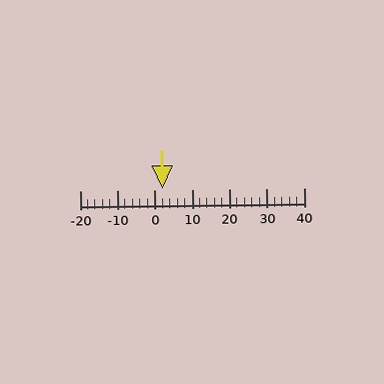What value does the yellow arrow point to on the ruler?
The yellow arrow points to approximately 2.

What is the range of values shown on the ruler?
The ruler shows values from -20 to 40.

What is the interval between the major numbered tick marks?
The major tick marks are spaced 10 units apart.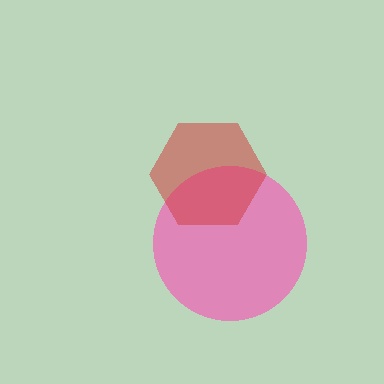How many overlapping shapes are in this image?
There are 2 overlapping shapes in the image.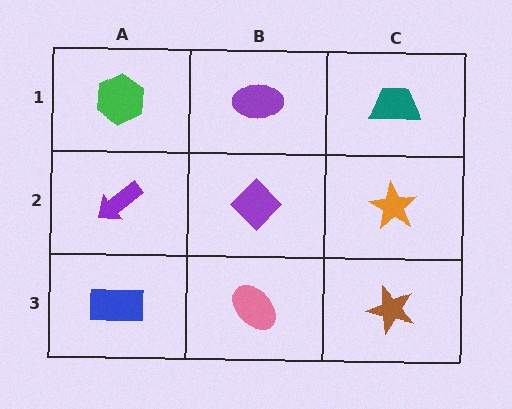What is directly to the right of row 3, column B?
A brown star.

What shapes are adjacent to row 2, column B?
A purple ellipse (row 1, column B), a pink ellipse (row 3, column B), a purple arrow (row 2, column A), an orange star (row 2, column C).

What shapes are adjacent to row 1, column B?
A purple diamond (row 2, column B), a green hexagon (row 1, column A), a teal trapezoid (row 1, column C).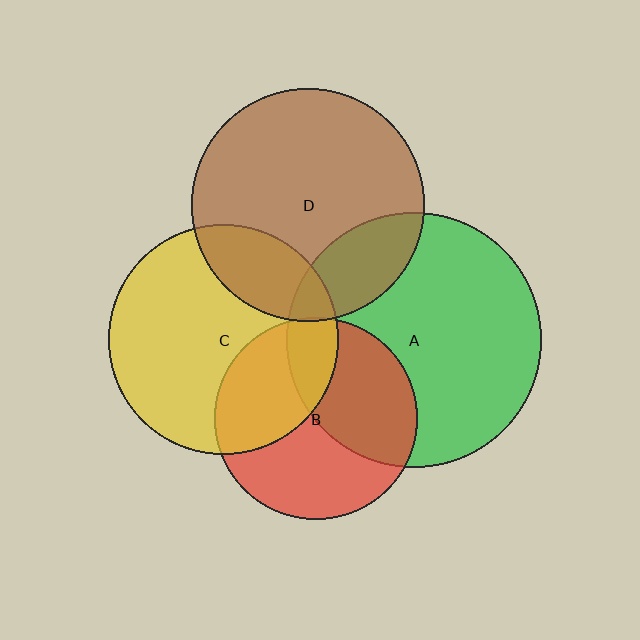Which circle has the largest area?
Circle A (green).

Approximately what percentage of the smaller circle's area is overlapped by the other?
Approximately 45%.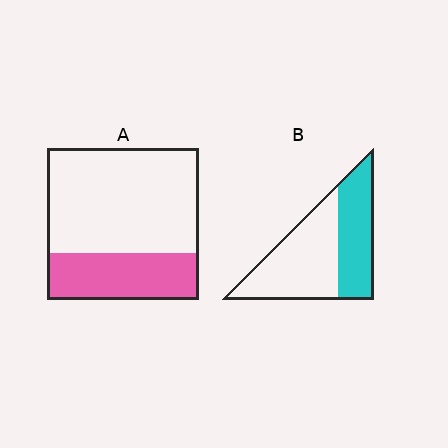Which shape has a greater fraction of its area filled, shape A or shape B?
Shape B.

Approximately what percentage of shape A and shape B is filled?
A is approximately 30% and B is approximately 40%.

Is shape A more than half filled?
No.